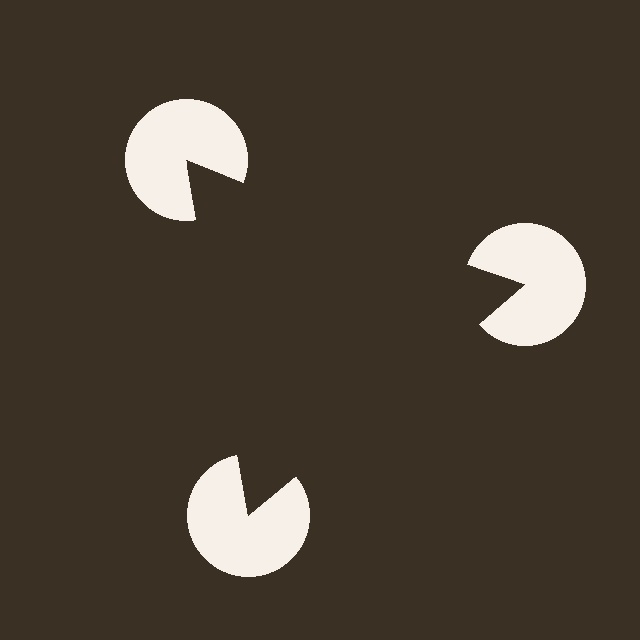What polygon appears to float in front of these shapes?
An illusory triangle — its edges are inferred from the aligned wedge cuts in the pac-man discs, not physically drawn.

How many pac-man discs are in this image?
There are 3 — one at each vertex of the illusory triangle.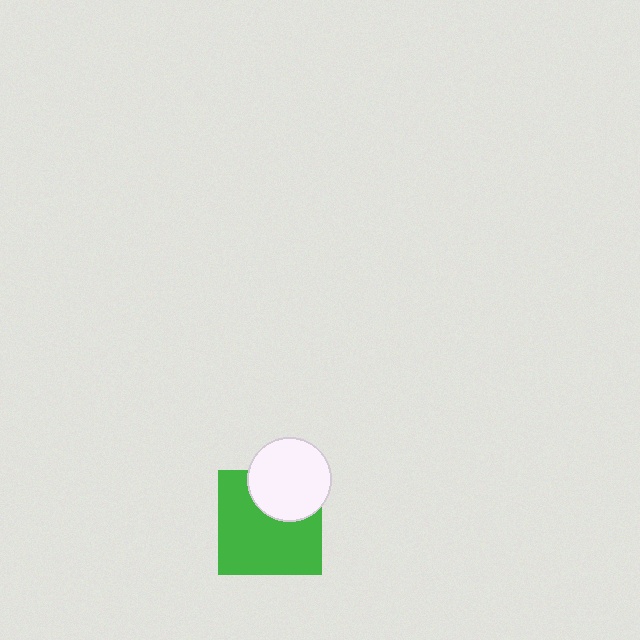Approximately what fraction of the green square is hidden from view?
Roughly 30% of the green square is hidden behind the white circle.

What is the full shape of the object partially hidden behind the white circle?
The partially hidden object is a green square.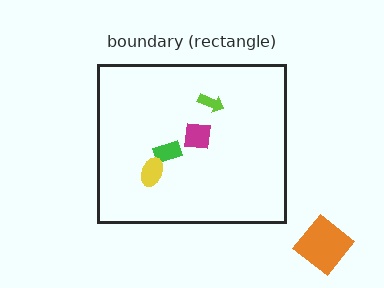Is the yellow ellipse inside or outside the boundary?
Inside.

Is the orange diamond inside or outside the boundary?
Outside.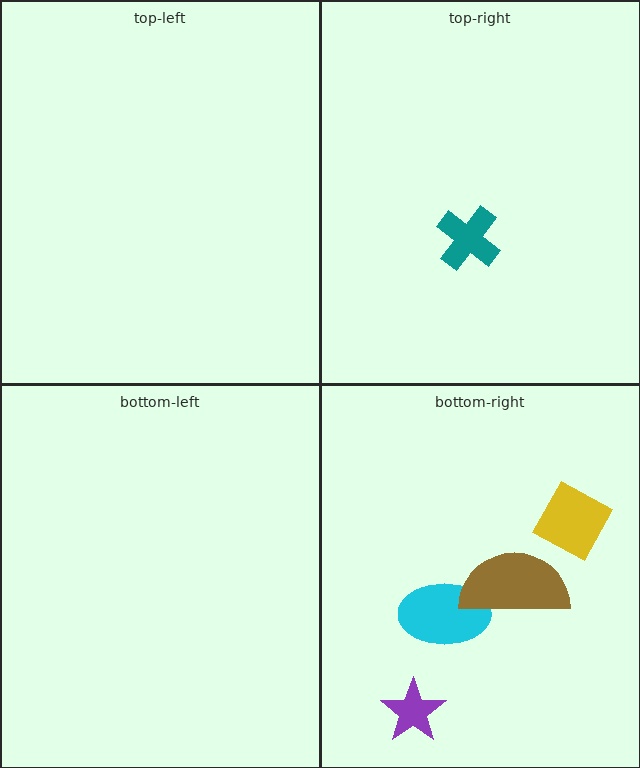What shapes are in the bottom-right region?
The cyan ellipse, the purple star, the yellow diamond, the brown semicircle.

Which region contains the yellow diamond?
The bottom-right region.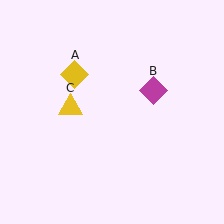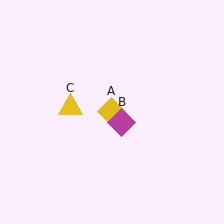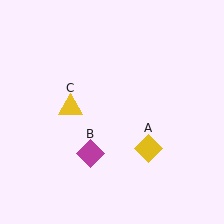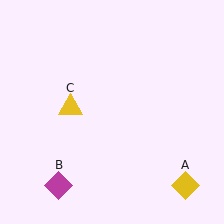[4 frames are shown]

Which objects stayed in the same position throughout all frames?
Yellow triangle (object C) remained stationary.